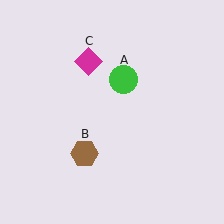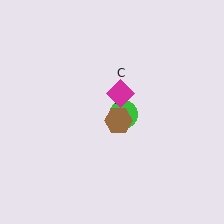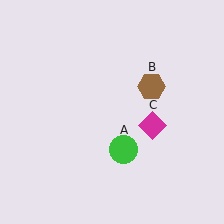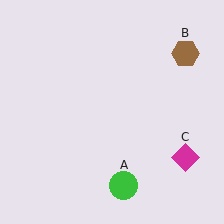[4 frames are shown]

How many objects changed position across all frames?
3 objects changed position: green circle (object A), brown hexagon (object B), magenta diamond (object C).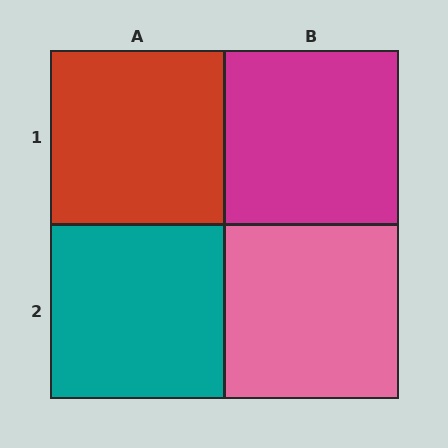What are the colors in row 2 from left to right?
Teal, pink.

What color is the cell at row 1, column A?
Red.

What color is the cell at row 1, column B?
Magenta.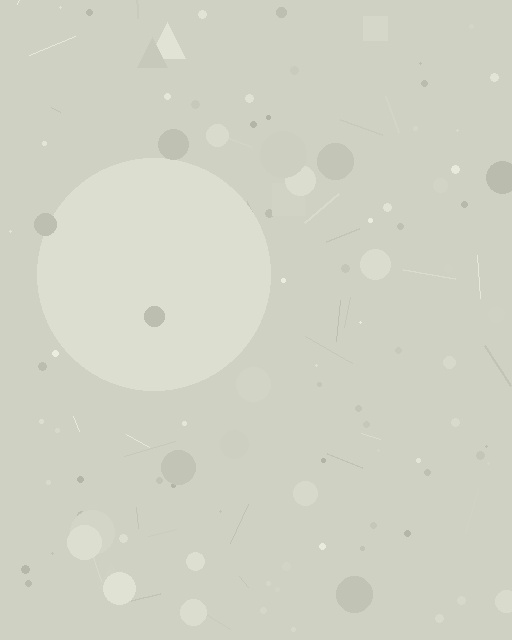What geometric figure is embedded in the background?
A circle is embedded in the background.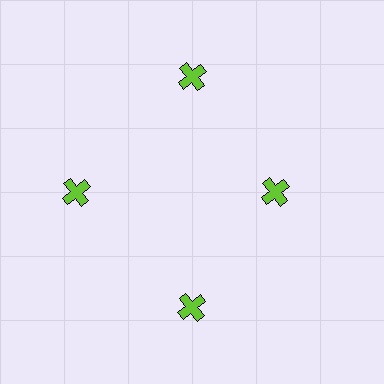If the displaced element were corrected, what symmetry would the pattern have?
It would have 4-fold rotational symmetry — the pattern would map onto itself every 90 degrees.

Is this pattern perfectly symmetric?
No. The 4 lime crosses are arranged in a ring, but one element near the 3 o'clock position is pulled inward toward the center, breaking the 4-fold rotational symmetry.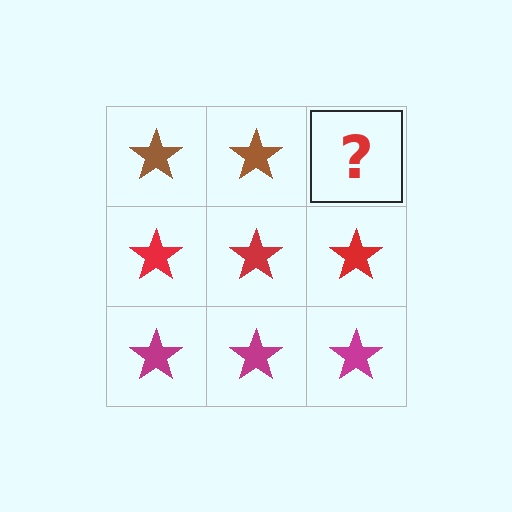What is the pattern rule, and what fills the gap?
The rule is that each row has a consistent color. The gap should be filled with a brown star.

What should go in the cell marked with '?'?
The missing cell should contain a brown star.